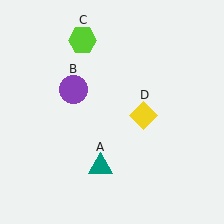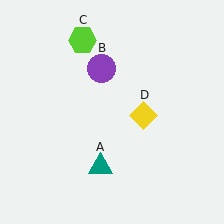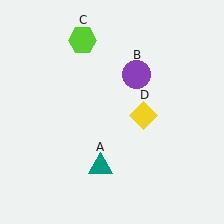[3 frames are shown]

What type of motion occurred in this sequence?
The purple circle (object B) rotated clockwise around the center of the scene.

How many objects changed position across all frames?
1 object changed position: purple circle (object B).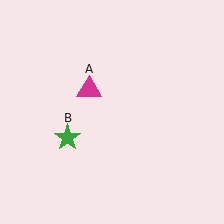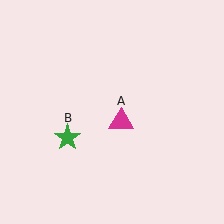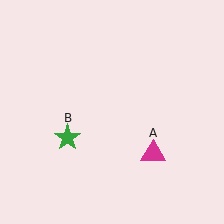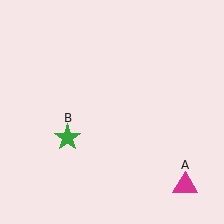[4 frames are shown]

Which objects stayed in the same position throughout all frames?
Green star (object B) remained stationary.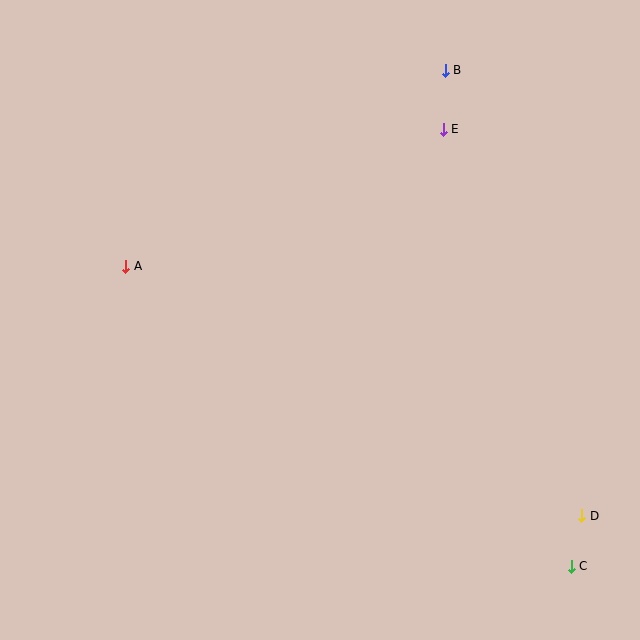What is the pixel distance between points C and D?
The distance between C and D is 52 pixels.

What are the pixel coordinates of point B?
Point B is at (445, 70).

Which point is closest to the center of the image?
Point A at (126, 266) is closest to the center.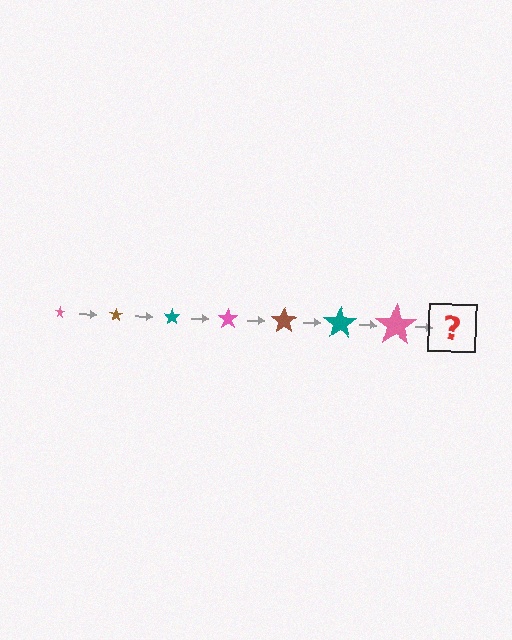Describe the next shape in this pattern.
It should be a brown star, larger than the previous one.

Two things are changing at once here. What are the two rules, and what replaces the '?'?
The two rules are that the star grows larger each step and the color cycles through pink, brown, and teal. The '?' should be a brown star, larger than the previous one.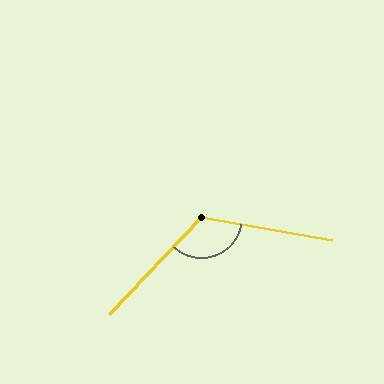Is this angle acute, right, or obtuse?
It is obtuse.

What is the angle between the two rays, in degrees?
Approximately 124 degrees.